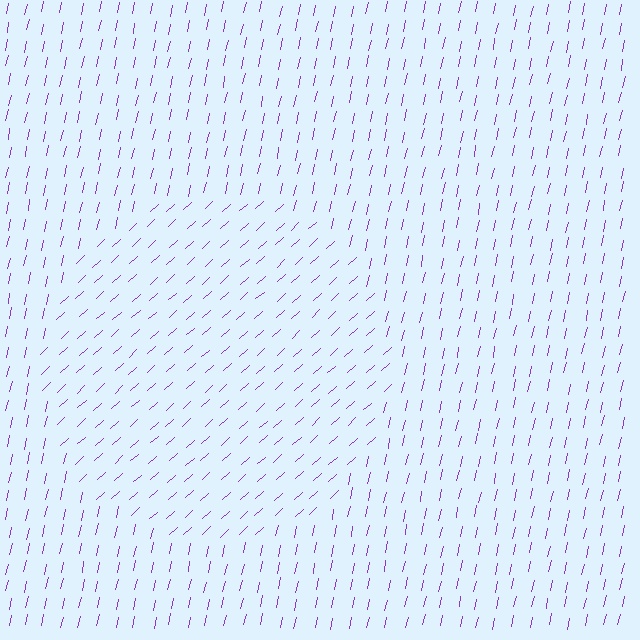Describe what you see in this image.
The image is filled with small purple line segments. A circle region in the image has lines oriented differently from the surrounding lines, creating a visible texture boundary.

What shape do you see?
I see a circle.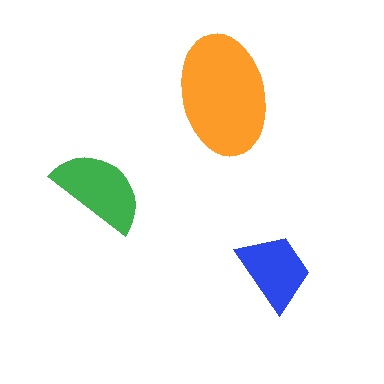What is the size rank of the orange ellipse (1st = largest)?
1st.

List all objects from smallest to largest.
The blue trapezoid, the green semicircle, the orange ellipse.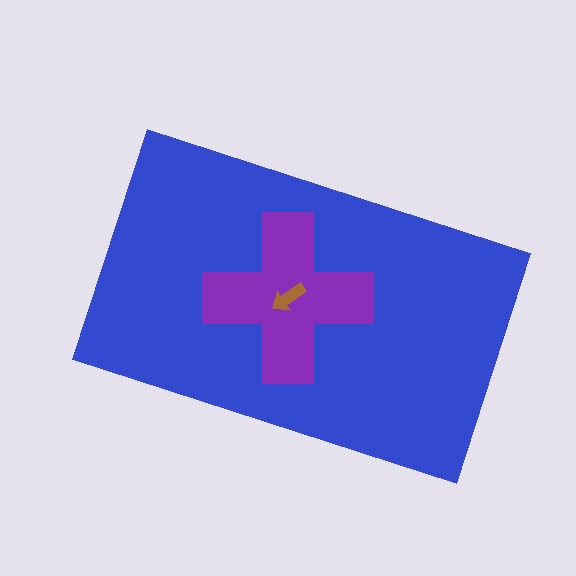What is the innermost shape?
The brown arrow.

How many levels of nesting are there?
3.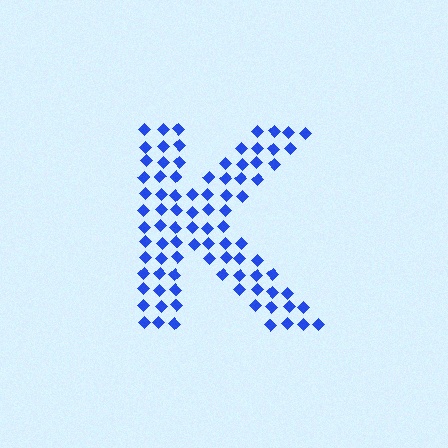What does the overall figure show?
The overall figure shows the letter K.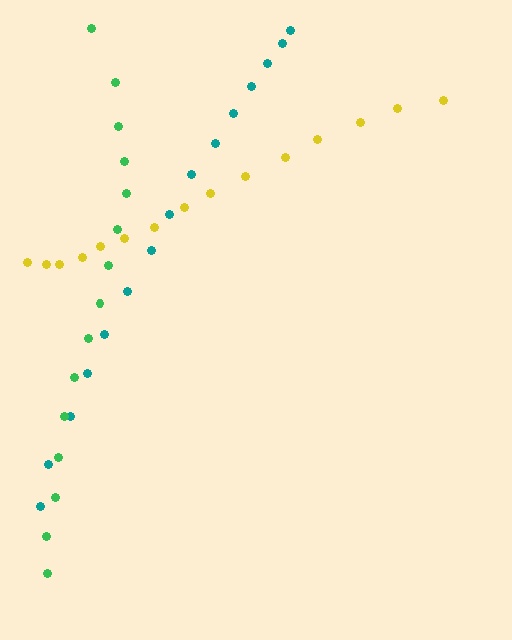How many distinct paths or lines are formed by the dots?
There are 3 distinct paths.